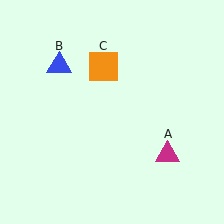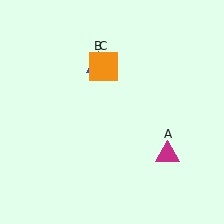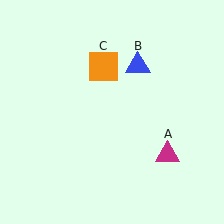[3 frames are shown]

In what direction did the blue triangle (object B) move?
The blue triangle (object B) moved right.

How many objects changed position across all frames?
1 object changed position: blue triangle (object B).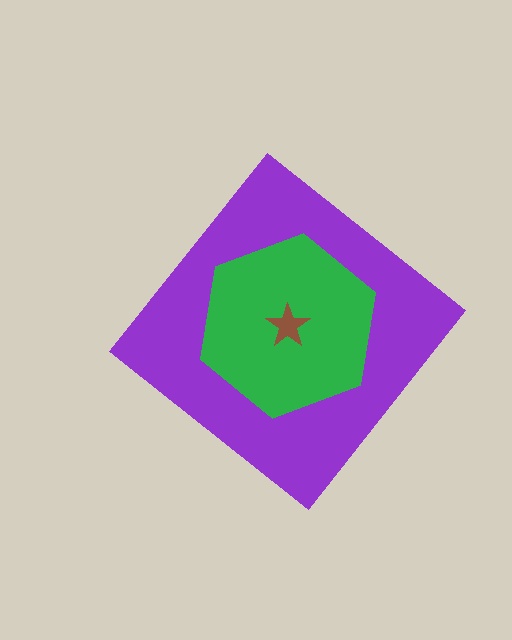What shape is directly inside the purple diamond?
The green hexagon.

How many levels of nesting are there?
3.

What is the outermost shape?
The purple diamond.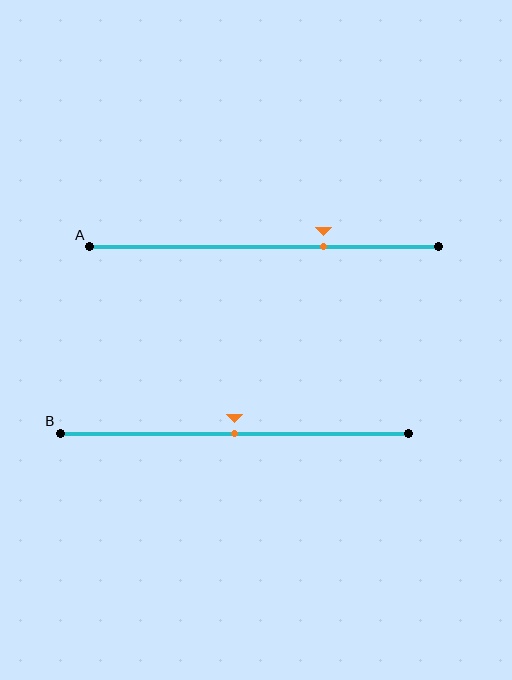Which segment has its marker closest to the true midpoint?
Segment B has its marker closest to the true midpoint.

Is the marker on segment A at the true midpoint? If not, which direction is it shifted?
No, the marker on segment A is shifted to the right by about 17% of the segment length.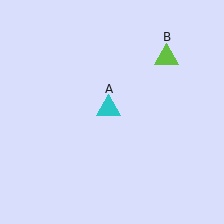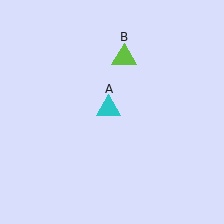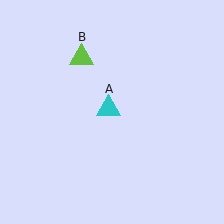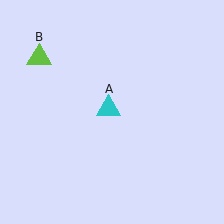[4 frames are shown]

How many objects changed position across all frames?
1 object changed position: lime triangle (object B).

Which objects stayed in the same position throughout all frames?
Cyan triangle (object A) remained stationary.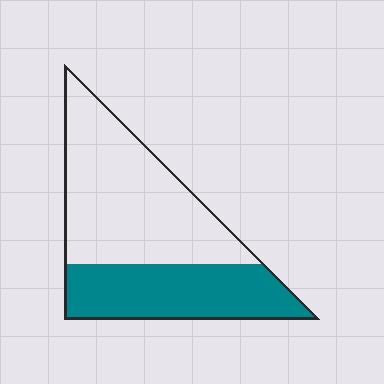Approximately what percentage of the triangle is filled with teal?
Approximately 40%.